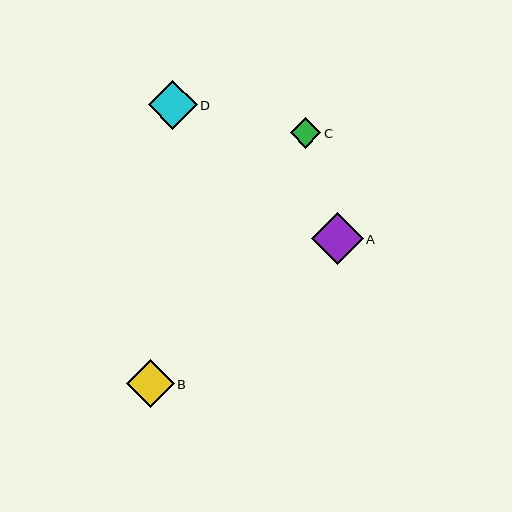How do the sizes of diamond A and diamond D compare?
Diamond A and diamond D are approximately the same size.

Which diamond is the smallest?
Diamond C is the smallest with a size of approximately 30 pixels.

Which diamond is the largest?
Diamond A is the largest with a size of approximately 52 pixels.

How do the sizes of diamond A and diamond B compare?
Diamond A and diamond B are approximately the same size.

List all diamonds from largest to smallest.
From largest to smallest: A, D, B, C.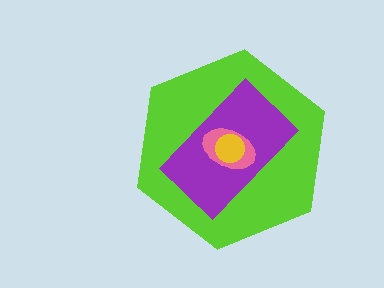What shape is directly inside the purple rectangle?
The pink ellipse.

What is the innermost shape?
The yellow circle.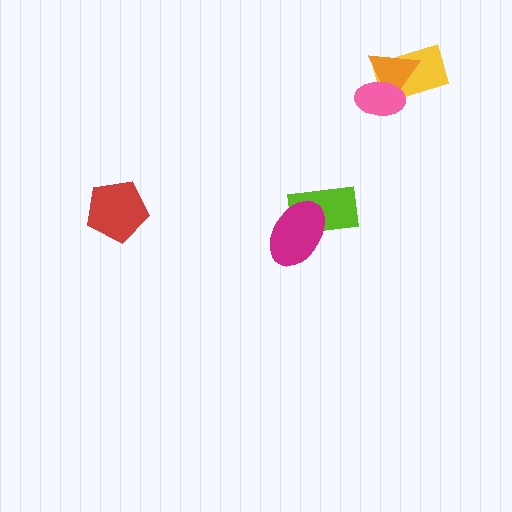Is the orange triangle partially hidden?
Yes, it is partially covered by another shape.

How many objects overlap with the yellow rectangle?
2 objects overlap with the yellow rectangle.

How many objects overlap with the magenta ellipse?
1 object overlaps with the magenta ellipse.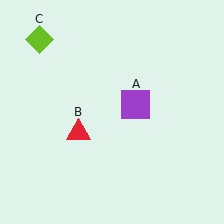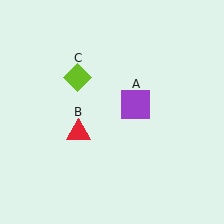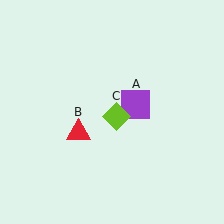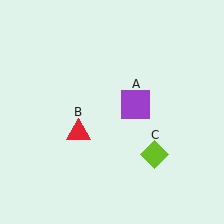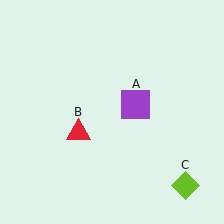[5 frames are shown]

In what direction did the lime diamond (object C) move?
The lime diamond (object C) moved down and to the right.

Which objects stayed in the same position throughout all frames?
Purple square (object A) and red triangle (object B) remained stationary.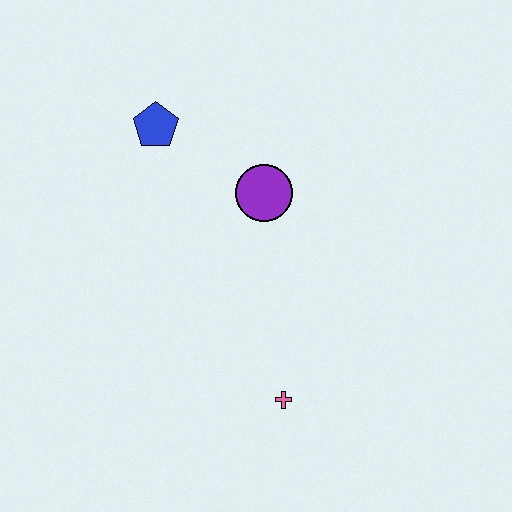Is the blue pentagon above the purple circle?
Yes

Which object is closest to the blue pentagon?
The purple circle is closest to the blue pentagon.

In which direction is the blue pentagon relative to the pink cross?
The blue pentagon is above the pink cross.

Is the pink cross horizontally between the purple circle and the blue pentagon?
No